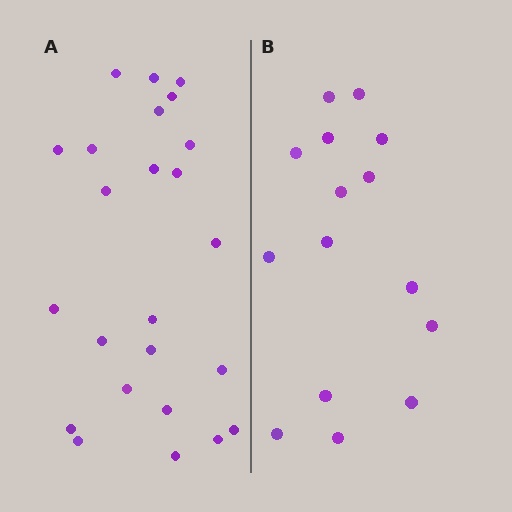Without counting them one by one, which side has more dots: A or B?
Region A (the left region) has more dots.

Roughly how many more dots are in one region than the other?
Region A has roughly 8 or so more dots than region B.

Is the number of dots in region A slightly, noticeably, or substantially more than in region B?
Region A has substantially more. The ratio is roughly 1.6 to 1.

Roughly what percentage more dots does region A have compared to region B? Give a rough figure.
About 60% more.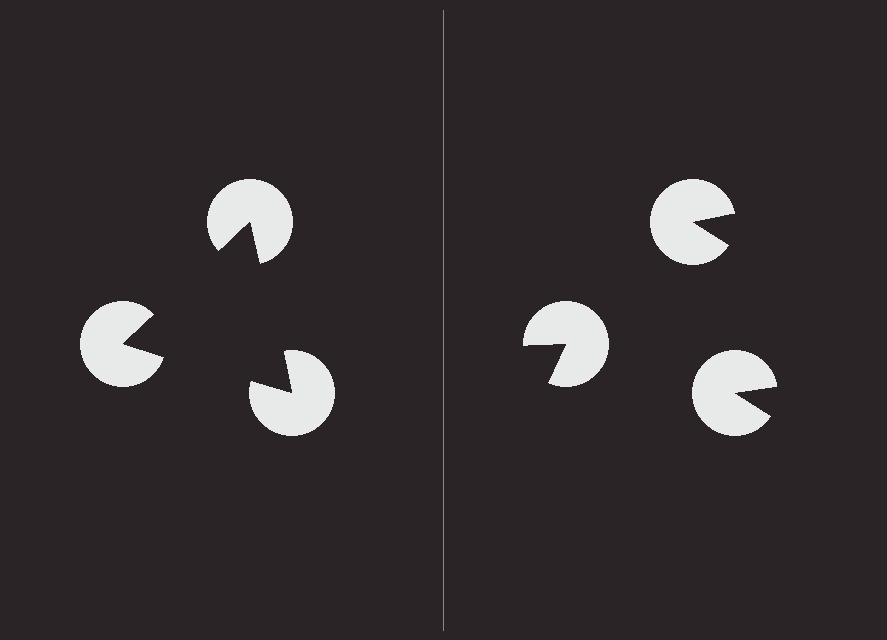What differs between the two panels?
The pac-man discs are positioned identically on both sides; only the wedge orientations differ. On the left they align to a triangle; on the right they are misaligned.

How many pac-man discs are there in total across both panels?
6 — 3 on each side.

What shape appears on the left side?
An illusory triangle.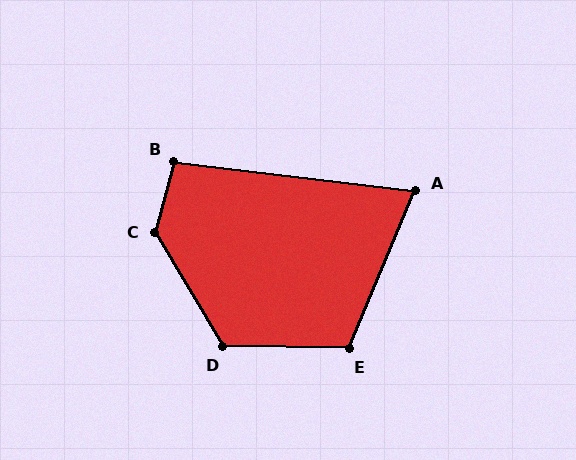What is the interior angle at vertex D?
Approximately 122 degrees (obtuse).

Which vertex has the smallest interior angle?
A, at approximately 74 degrees.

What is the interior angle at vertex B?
Approximately 98 degrees (obtuse).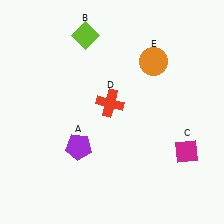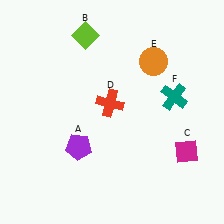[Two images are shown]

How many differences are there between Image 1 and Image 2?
There is 1 difference between the two images.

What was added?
A teal cross (F) was added in Image 2.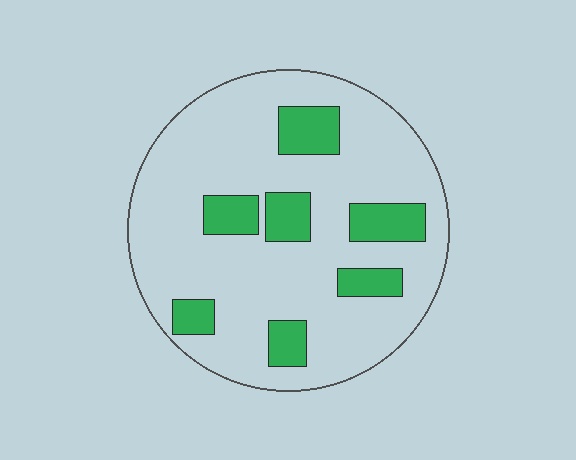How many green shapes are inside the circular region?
7.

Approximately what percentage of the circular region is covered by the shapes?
Approximately 20%.